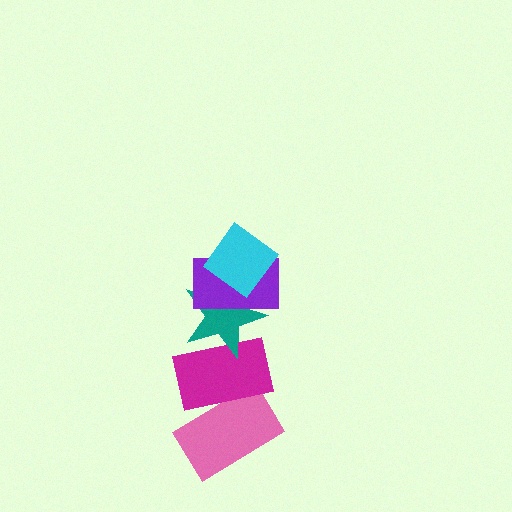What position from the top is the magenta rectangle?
The magenta rectangle is 4th from the top.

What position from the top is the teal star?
The teal star is 3rd from the top.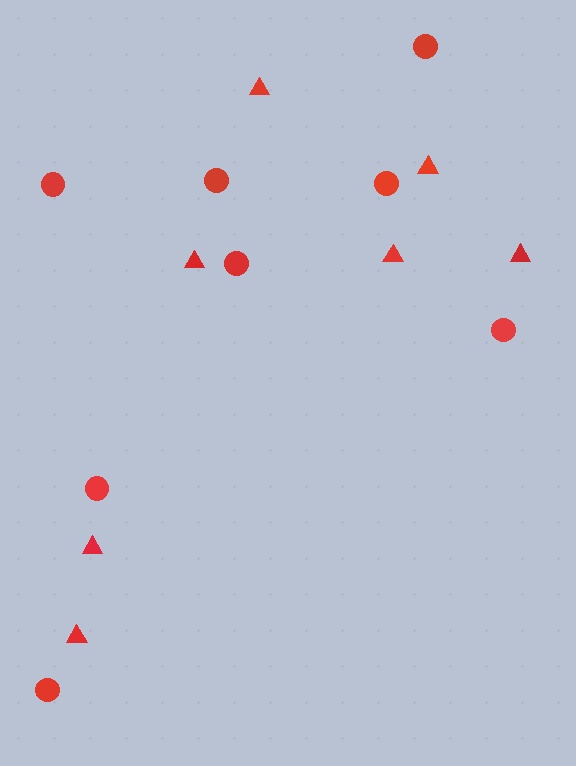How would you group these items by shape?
There are 2 groups: one group of triangles (7) and one group of circles (8).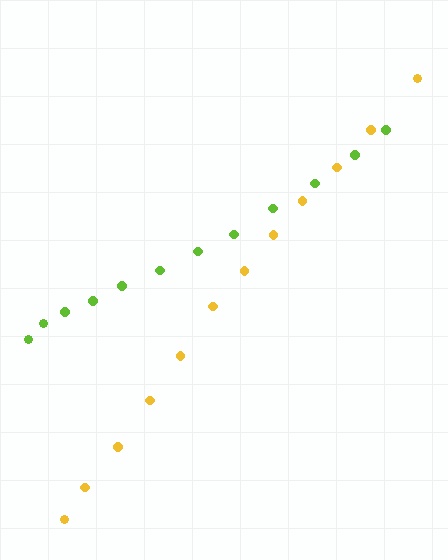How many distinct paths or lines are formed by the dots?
There are 2 distinct paths.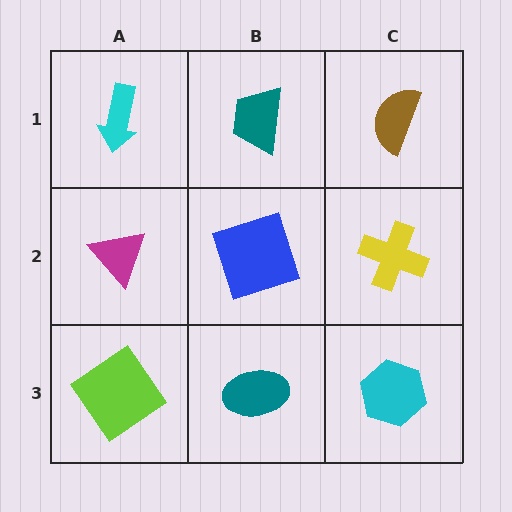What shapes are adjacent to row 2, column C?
A brown semicircle (row 1, column C), a cyan hexagon (row 3, column C), a blue square (row 2, column B).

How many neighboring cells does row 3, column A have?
2.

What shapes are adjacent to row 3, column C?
A yellow cross (row 2, column C), a teal ellipse (row 3, column B).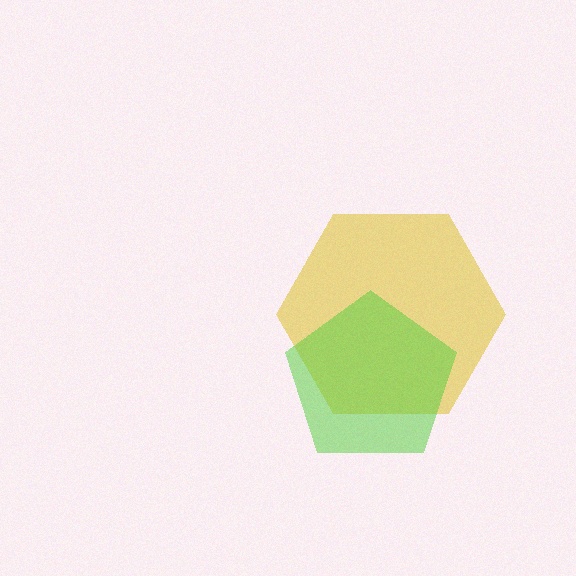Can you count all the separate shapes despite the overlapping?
Yes, there are 2 separate shapes.